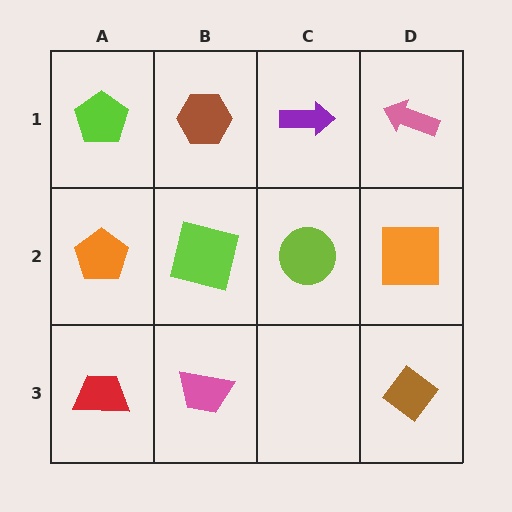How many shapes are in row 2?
4 shapes.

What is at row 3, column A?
A red trapezoid.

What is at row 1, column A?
A lime pentagon.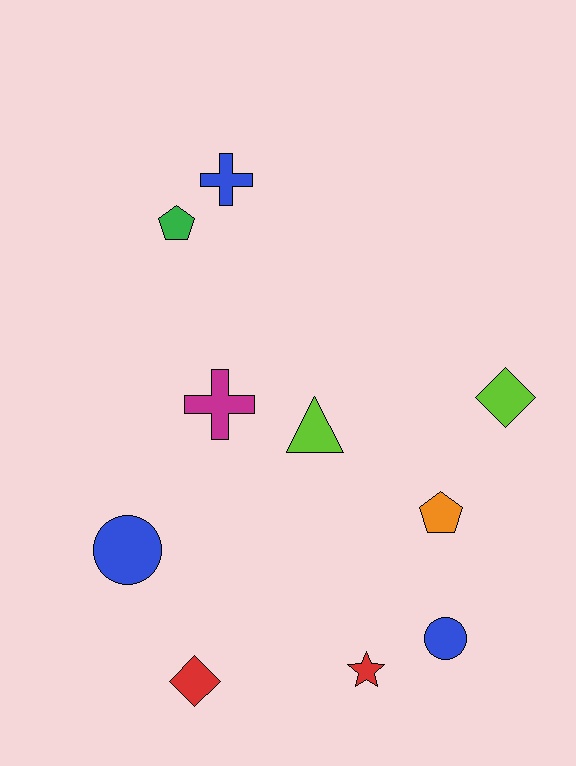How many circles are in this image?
There are 2 circles.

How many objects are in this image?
There are 10 objects.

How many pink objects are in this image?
There are no pink objects.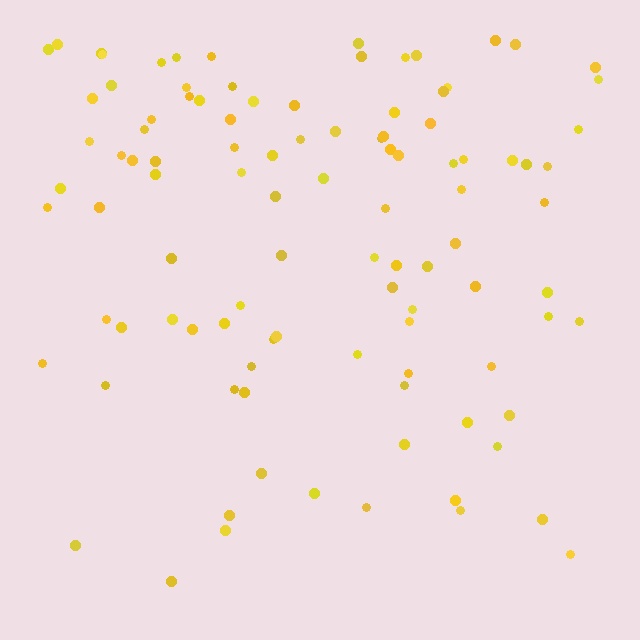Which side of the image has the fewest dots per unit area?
The bottom.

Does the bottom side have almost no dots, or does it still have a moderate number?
Still a moderate number, just noticeably fewer than the top.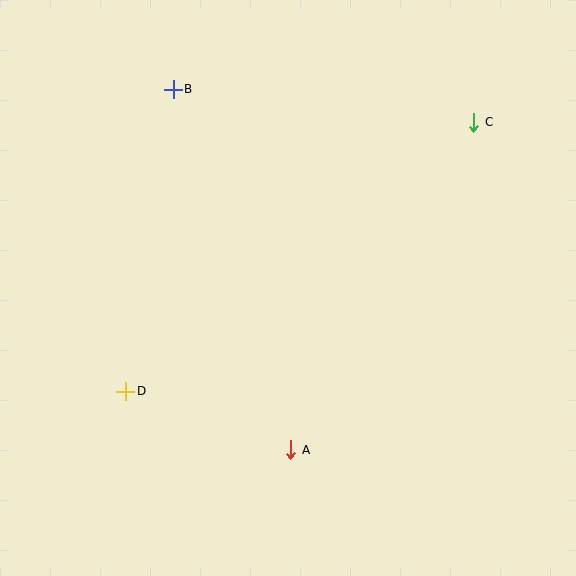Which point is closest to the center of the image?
Point A at (291, 450) is closest to the center.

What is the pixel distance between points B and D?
The distance between B and D is 306 pixels.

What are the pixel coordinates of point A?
Point A is at (291, 450).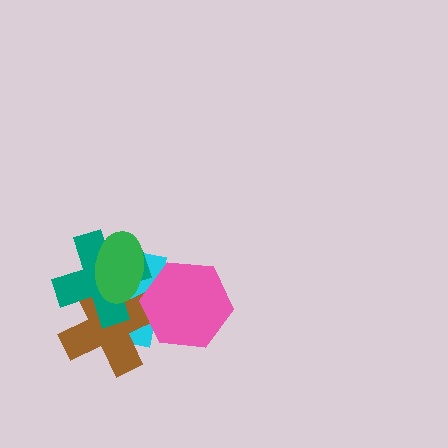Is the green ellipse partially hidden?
No, no other shape covers it.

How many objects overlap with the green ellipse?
3 objects overlap with the green ellipse.